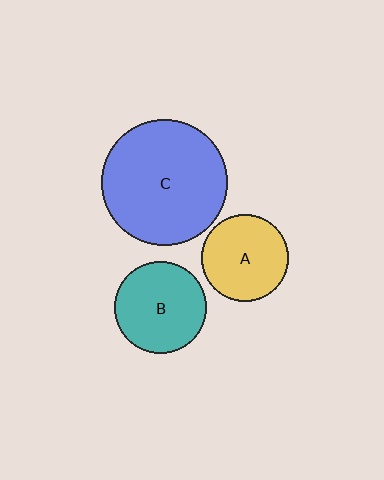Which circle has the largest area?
Circle C (blue).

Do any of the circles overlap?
No, none of the circles overlap.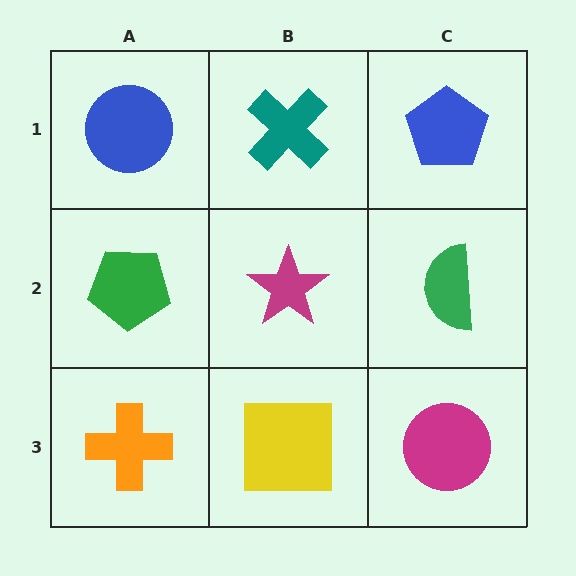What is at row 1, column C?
A blue pentagon.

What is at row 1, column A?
A blue circle.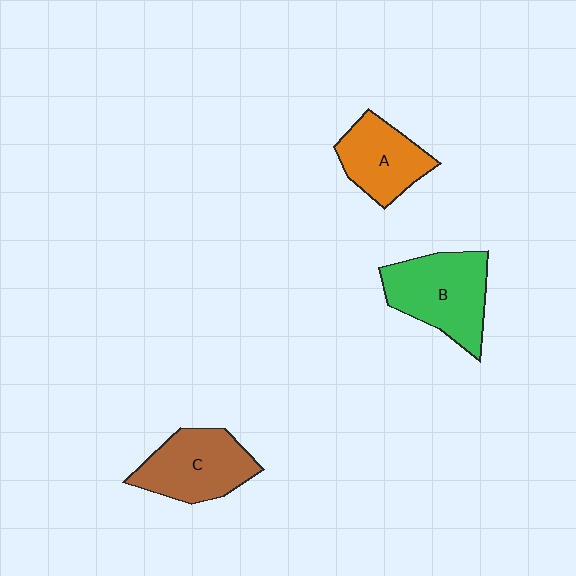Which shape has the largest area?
Shape B (green).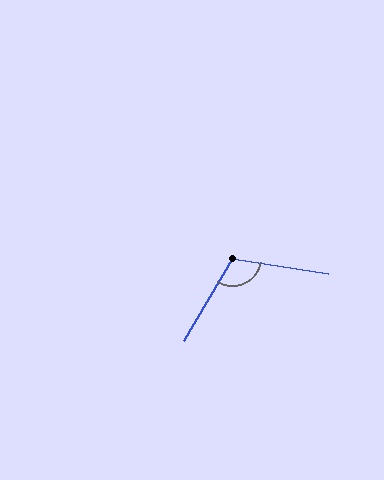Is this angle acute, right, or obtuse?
It is obtuse.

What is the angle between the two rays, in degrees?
Approximately 112 degrees.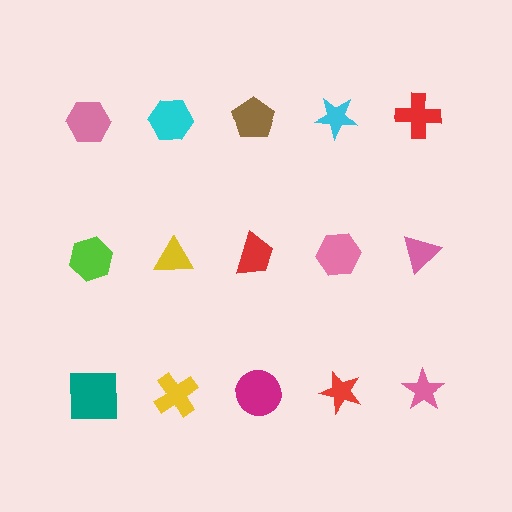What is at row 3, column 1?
A teal square.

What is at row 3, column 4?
A red star.